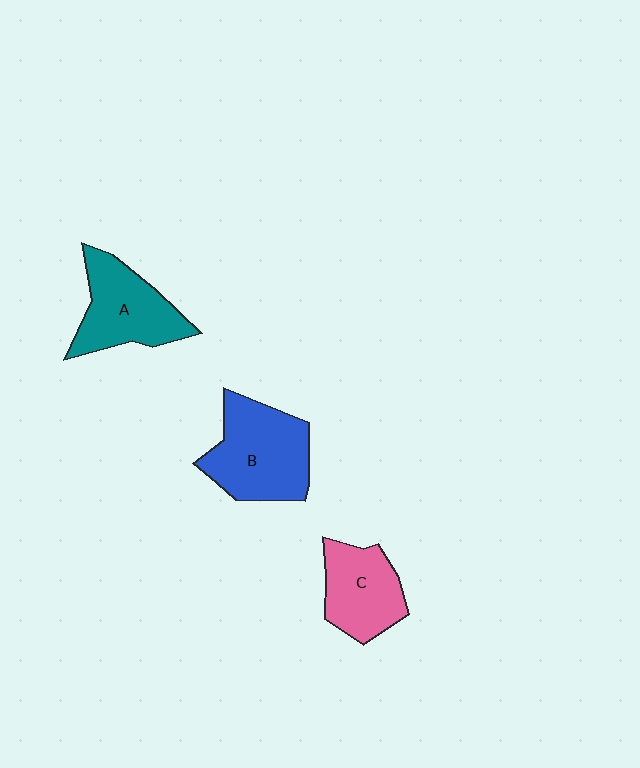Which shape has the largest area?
Shape B (blue).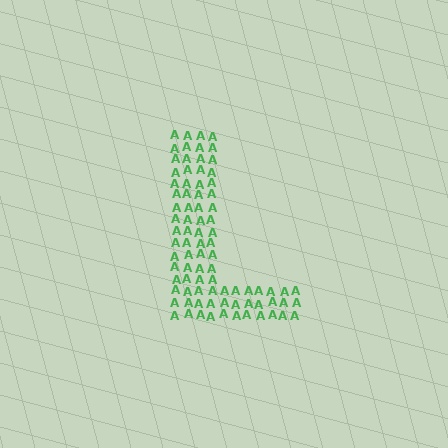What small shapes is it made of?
It is made of small letter A's.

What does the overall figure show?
The overall figure shows the letter L.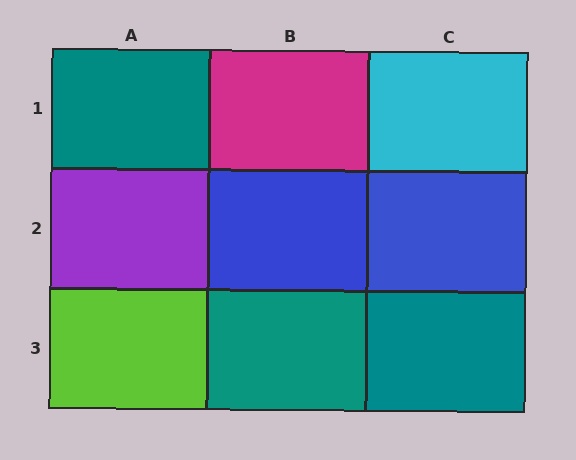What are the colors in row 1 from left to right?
Teal, magenta, cyan.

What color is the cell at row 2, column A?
Purple.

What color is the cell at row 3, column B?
Teal.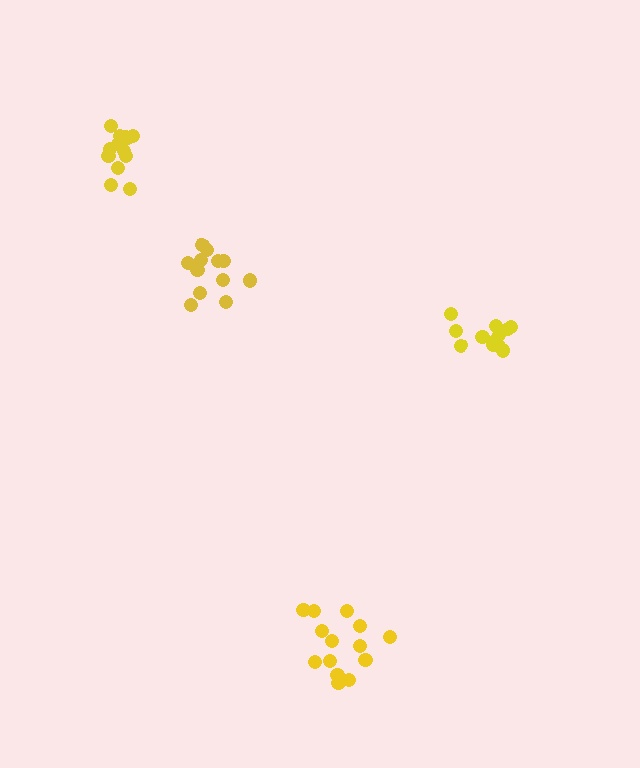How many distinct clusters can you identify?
There are 4 distinct clusters.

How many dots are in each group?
Group 1: 12 dots, Group 2: 12 dots, Group 3: 13 dots, Group 4: 15 dots (52 total).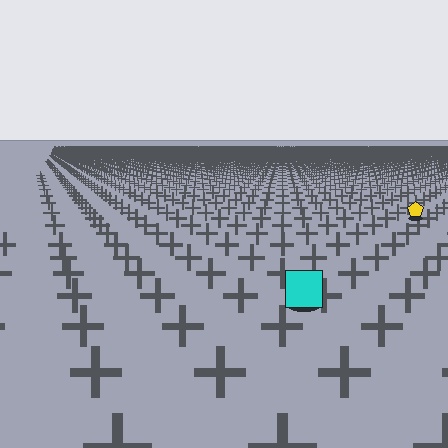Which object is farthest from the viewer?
The yellow pentagon is farthest from the viewer. It appears smaller and the ground texture around it is denser.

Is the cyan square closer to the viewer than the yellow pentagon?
Yes. The cyan square is closer — you can tell from the texture gradient: the ground texture is coarser near it.